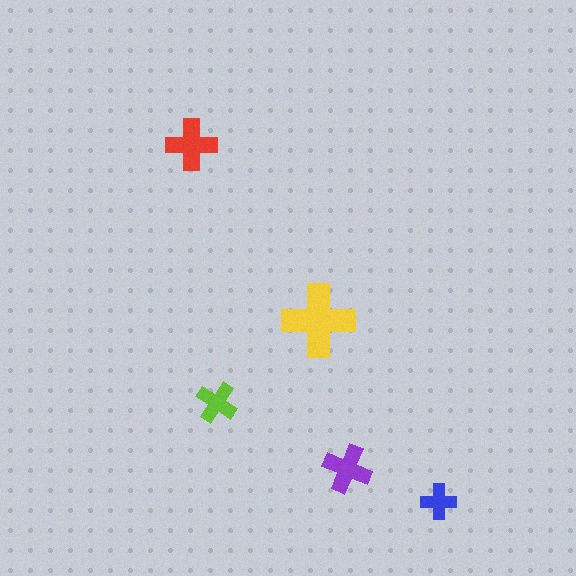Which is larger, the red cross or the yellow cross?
The yellow one.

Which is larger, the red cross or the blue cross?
The red one.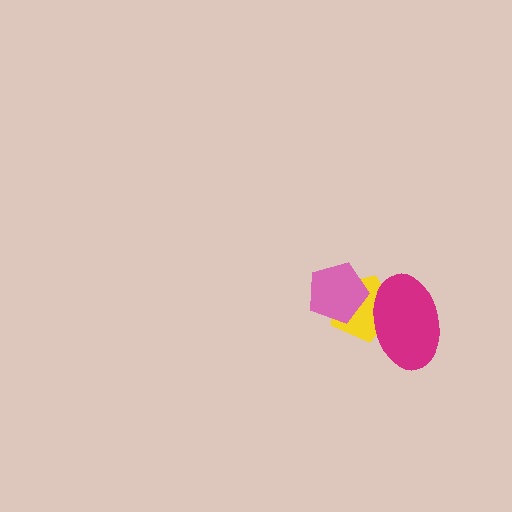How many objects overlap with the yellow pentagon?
2 objects overlap with the yellow pentagon.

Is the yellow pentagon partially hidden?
Yes, it is partially covered by another shape.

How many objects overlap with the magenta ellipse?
1 object overlaps with the magenta ellipse.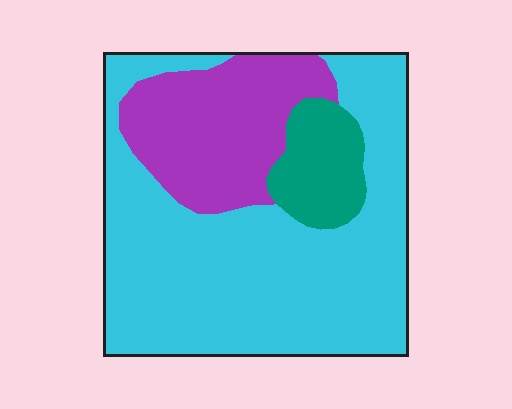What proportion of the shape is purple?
Purple covers around 25% of the shape.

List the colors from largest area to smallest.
From largest to smallest: cyan, purple, teal.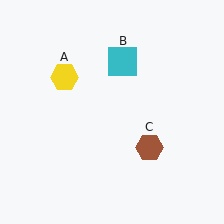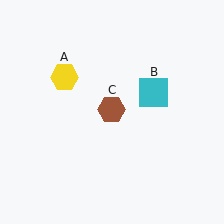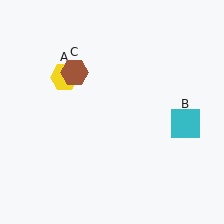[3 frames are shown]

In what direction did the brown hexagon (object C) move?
The brown hexagon (object C) moved up and to the left.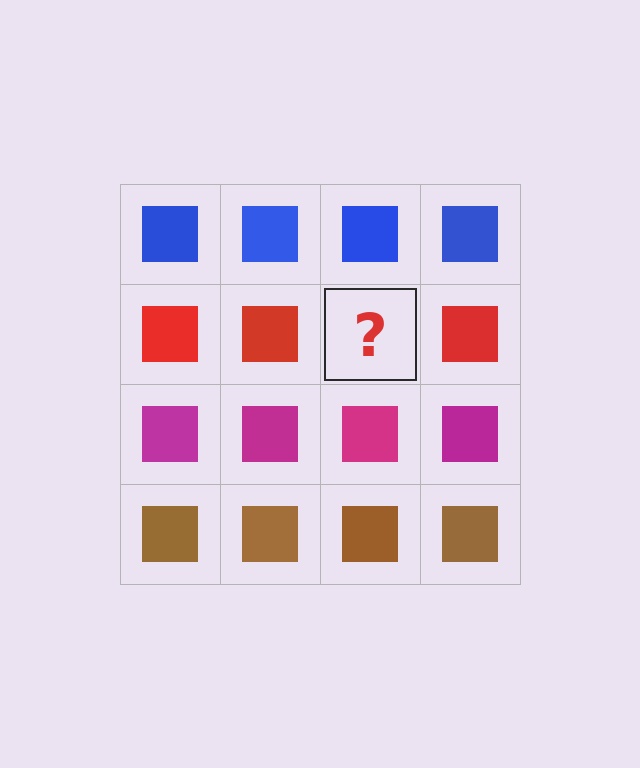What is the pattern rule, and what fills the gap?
The rule is that each row has a consistent color. The gap should be filled with a red square.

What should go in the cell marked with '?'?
The missing cell should contain a red square.